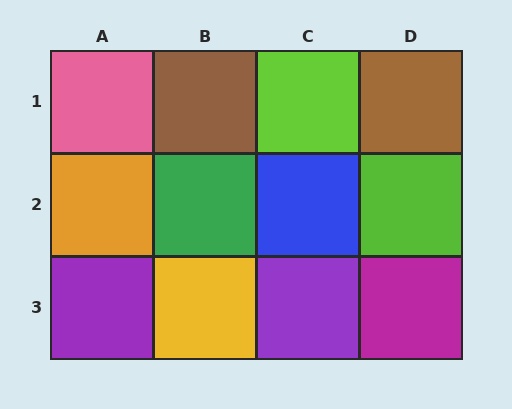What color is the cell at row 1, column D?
Brown.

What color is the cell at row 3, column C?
Purple.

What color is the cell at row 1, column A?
Pink.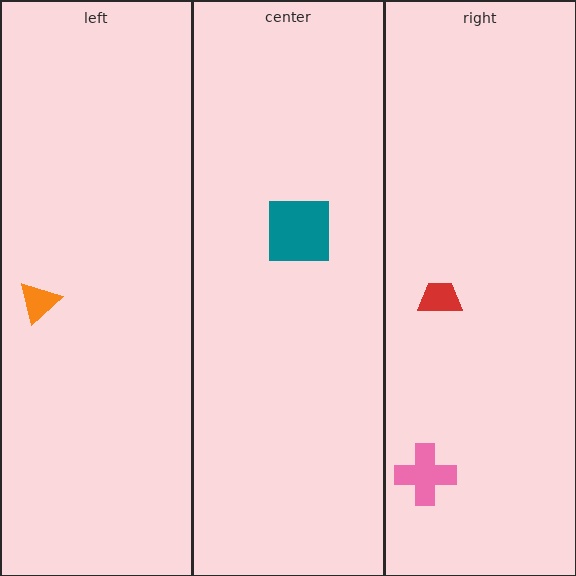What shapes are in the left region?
The orange triangle.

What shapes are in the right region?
The pink cross, the red trapezoid.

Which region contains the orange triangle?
The left region.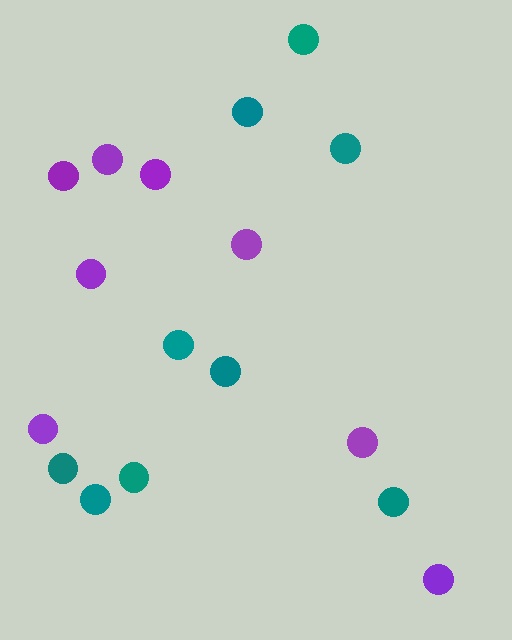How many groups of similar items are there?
There are 2 groups: one group of purple circles (8) and one group of teal circles (9).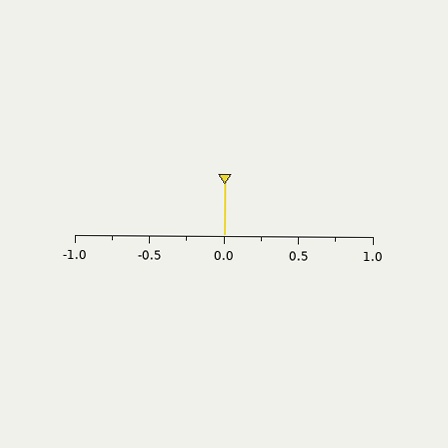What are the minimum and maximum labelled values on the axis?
The axis runs from -1.0 to 1.0.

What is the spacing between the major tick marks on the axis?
The major ticks are spaced 0.5 apart.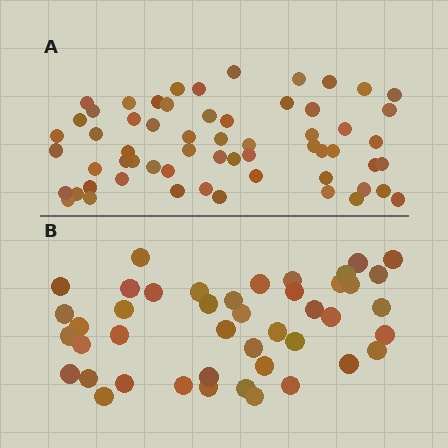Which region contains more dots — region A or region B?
Region A (the top region) has more dots.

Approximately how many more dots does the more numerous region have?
Region A has approximately 15 more dots than region B.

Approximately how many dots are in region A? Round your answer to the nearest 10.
About 60 dots.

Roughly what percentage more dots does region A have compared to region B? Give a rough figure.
About 35% more.